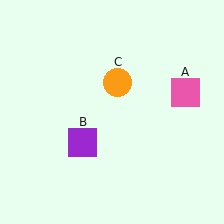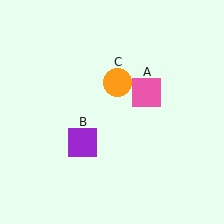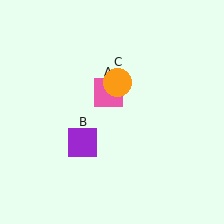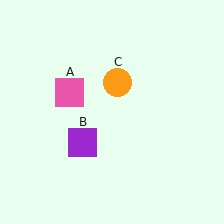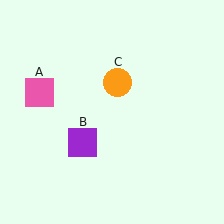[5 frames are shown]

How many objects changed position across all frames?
1 object changed position: pink square (object A).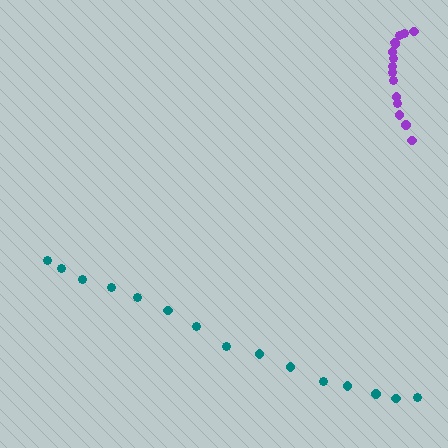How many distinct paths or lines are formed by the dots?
There are 2 distinct paths.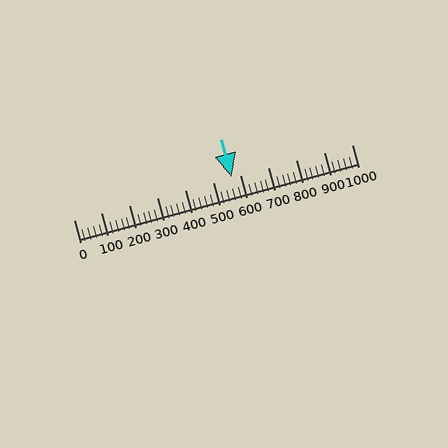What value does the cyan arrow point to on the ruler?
The cyan arrow points to approximately 566.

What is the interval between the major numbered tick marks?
The major tick marks are spaced 100 units apart.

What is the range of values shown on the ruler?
The ruler shows values from 0 to 1000.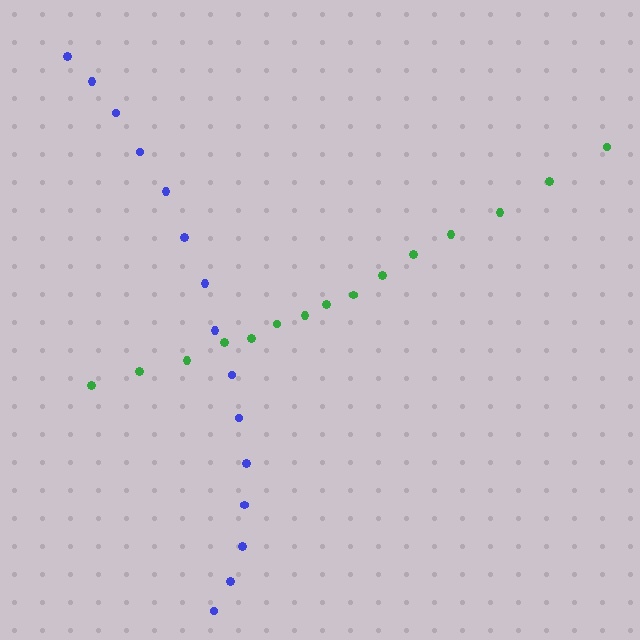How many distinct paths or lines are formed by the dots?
There are 2 distinct paths.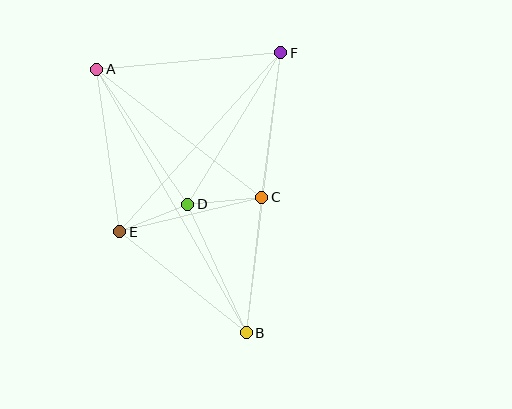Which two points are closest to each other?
Points D and E are closest to each other.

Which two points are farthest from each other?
Points A and B are farthest from each other.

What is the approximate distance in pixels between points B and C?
The distance between B and C is approximately 136 pixels.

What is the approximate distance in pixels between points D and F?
The distance between D and F is approximately 178 pixels.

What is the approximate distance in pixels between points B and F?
The distance between B and F is approximately 282 pixels.